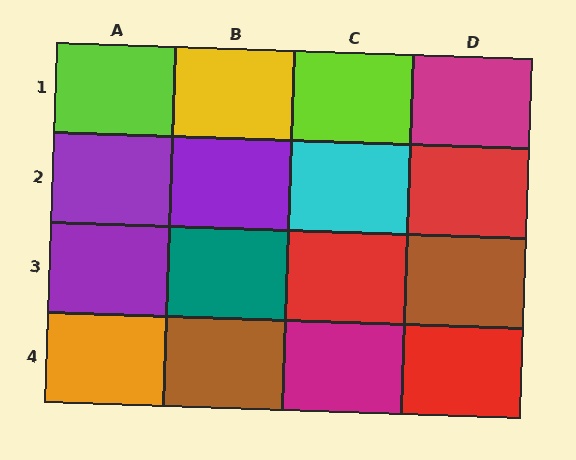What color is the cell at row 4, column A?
Orange.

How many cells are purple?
3 cells are purple.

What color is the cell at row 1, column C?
Lime.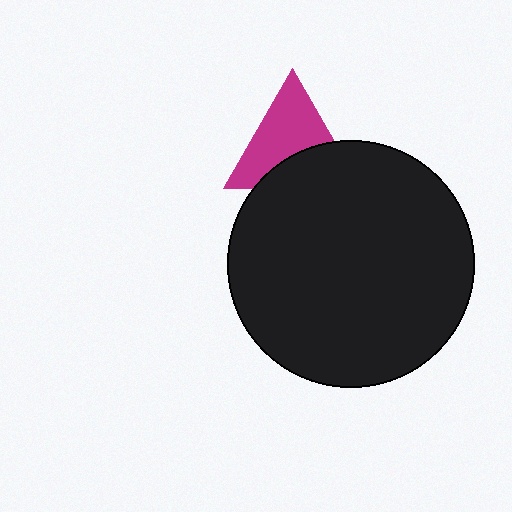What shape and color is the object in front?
The object in front is a black circle.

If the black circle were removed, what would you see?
You would see the complete magenta triangle.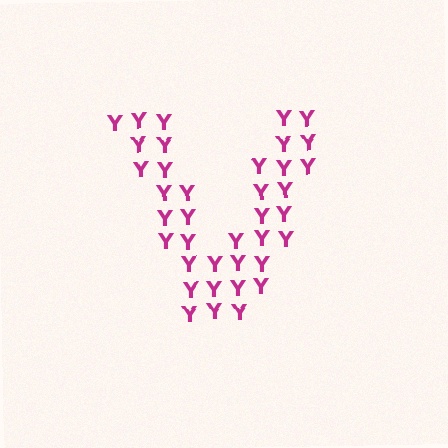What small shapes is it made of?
It is made of small letter Y's.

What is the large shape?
The large shape is the letter V.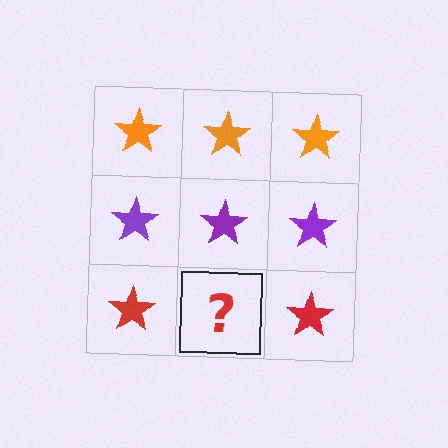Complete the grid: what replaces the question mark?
The question mark should be replaced with a red star.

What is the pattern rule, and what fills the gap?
The rule is that each row has a consistent color. The gap should be filled with a red star.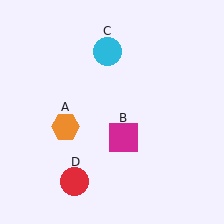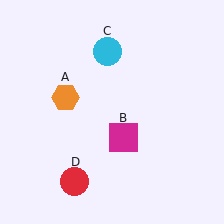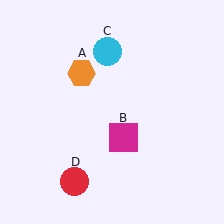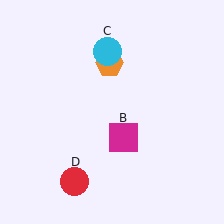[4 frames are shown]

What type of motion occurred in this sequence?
The orange hexagon (object A) rotated clockwise around the center of the scene.